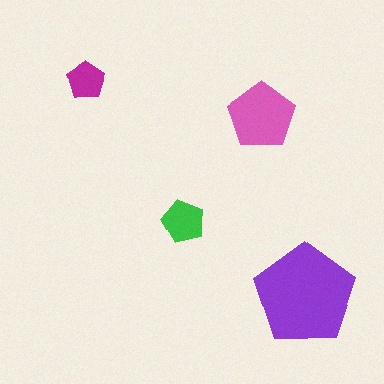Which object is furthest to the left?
The magenta pentagon is leftmost.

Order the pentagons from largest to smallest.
the purple one, the pink one, the green one, the magenta one.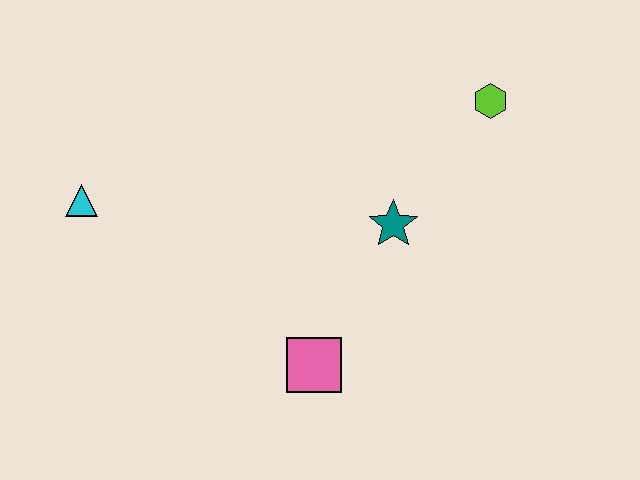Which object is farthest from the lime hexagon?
The cyan triangle is farthest from the lime hexagon.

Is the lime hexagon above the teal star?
Yes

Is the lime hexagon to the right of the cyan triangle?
Yes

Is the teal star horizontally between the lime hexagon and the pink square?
Yes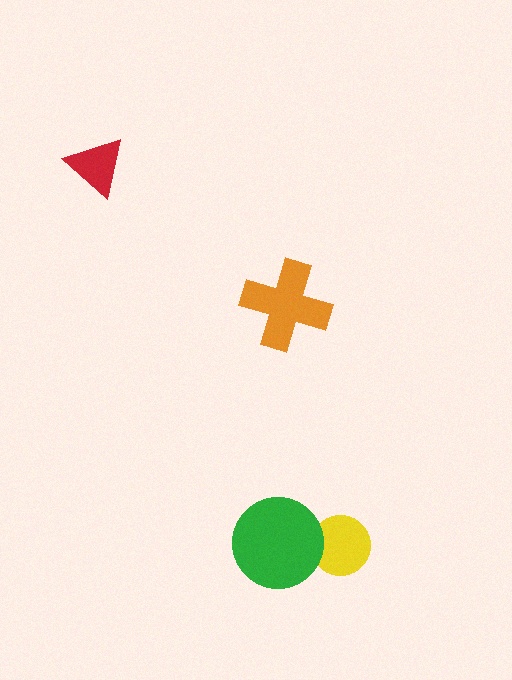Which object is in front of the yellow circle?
The green circle is in front of the yellow circle.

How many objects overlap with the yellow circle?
1 object overlaps with the yellow circle.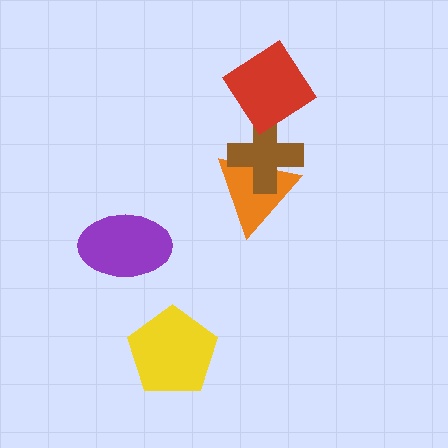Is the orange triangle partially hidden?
Yes, it is partially covered by another shape.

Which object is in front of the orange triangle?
The brown cross is in front of the orange triangle.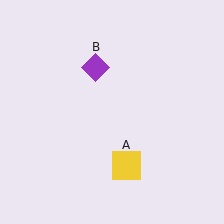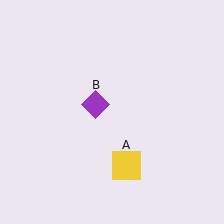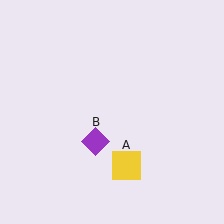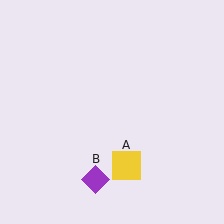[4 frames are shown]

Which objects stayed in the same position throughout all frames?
Yellow square (object A) remained stationary.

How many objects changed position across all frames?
1 object changed position: purple diamond (object B).